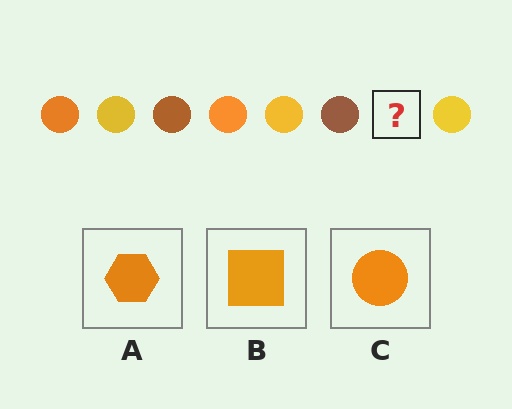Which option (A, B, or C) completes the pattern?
C.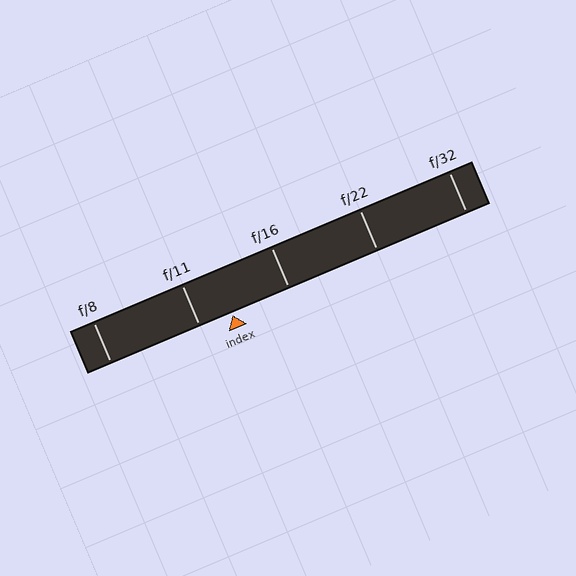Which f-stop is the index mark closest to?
The index mark is closest to f/11.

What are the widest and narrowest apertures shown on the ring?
The widest aperture shown is f/8 and the narrowest is f/32.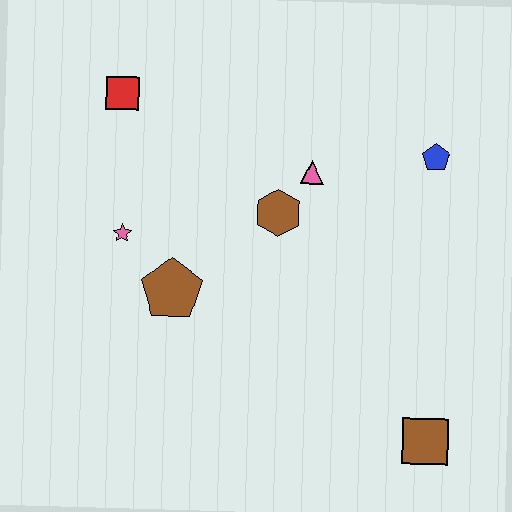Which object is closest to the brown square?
The brown hexagon is closest to the brown square.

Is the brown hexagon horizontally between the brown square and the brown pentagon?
Yes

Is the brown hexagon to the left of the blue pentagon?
Yes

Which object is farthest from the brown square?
The red square is farthest from the brown square.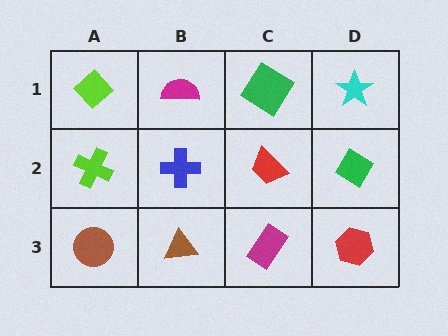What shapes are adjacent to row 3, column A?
A lime cross (row 2, column A), a brown triangle (row 3, column B).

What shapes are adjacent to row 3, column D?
A green diamond (row 2, column D), a magenta rectangle (row 3, column C).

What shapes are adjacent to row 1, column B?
A blue cross (row 2, column B), a lime diamond (row 1, column A), a green diamond (row 1, column C).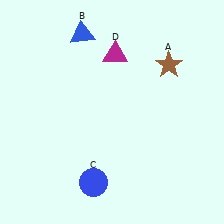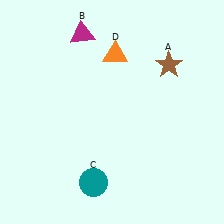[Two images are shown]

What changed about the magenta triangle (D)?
In Image 1, D is magenta. In Image 2, it changed to orange.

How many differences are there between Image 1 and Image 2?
There are 3 differences between the two images.